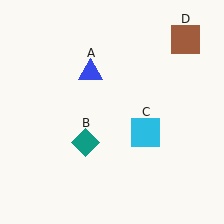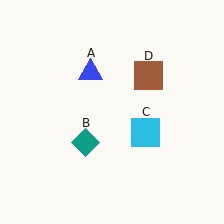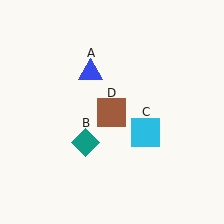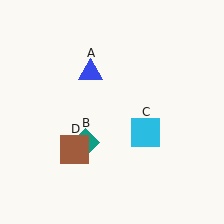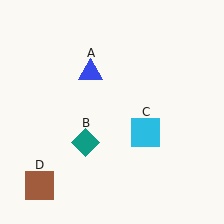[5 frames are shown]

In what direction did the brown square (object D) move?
The brown square (object D) moved down and to the left.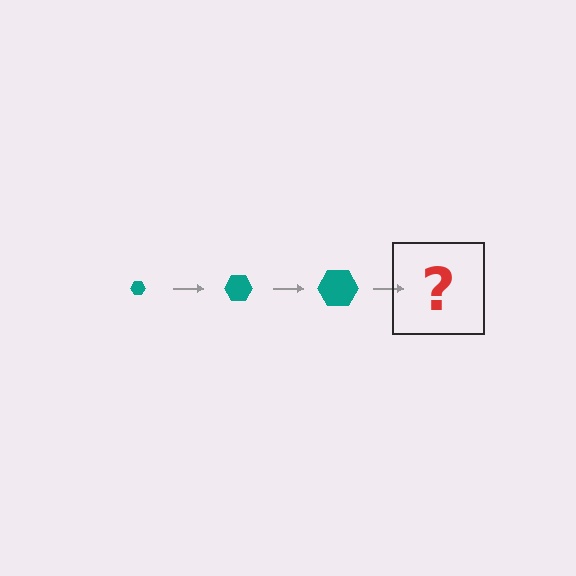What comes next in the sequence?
The next element should be a teal hexagon, larger than the previous one.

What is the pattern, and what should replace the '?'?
The pattern is that the hexagon gets progressively larger each step. The '?' should be a teal hexagon, larger than the previous one.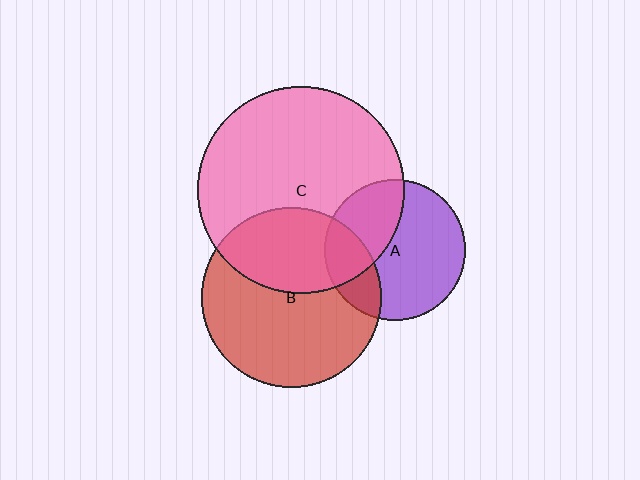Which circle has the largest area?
Circle C (pink).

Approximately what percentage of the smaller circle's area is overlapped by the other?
Approximately 35%.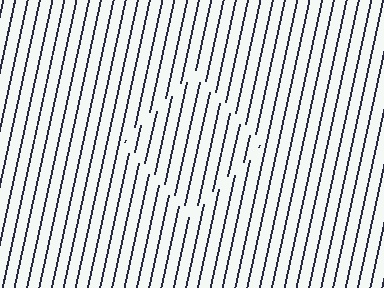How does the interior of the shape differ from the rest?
The interior of the shape contains the same grating, shifted by half a period — the contour is defined by the phase discontinuity where line-ends from the inner and outer gratings abut.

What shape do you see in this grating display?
An illusory square. The interior of the shape contains the same grating, shifted by half a period — the contour is defined by the phase discontinuity where line-ends from the inner and outer gratings abut.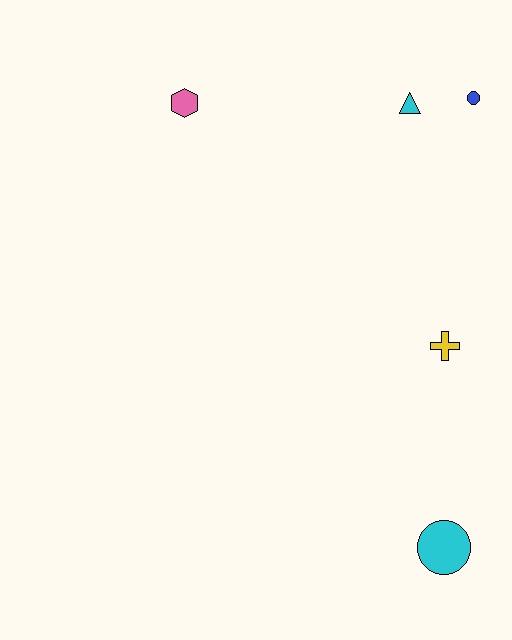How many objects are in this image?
There are 5 objects.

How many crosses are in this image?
There is 1 cross.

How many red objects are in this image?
There are no red objects.